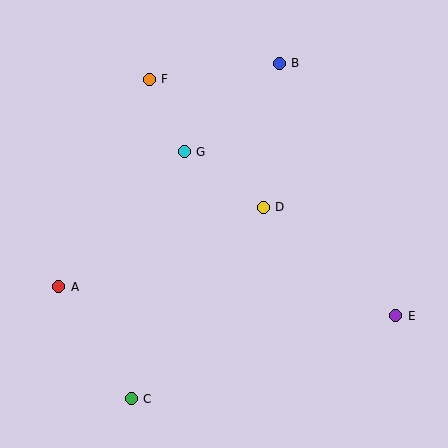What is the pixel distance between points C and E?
The distance between C and E is 277 pixels.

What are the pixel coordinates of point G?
Point G is at (184, 152).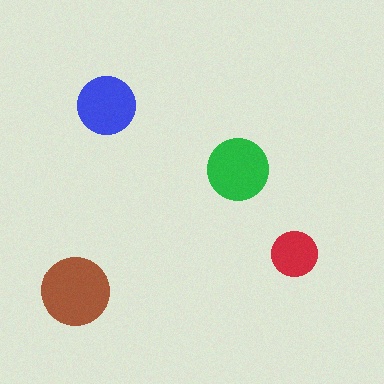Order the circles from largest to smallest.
the brown one, the green one, the blue one, the red one.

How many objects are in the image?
There are 4 objects in the image.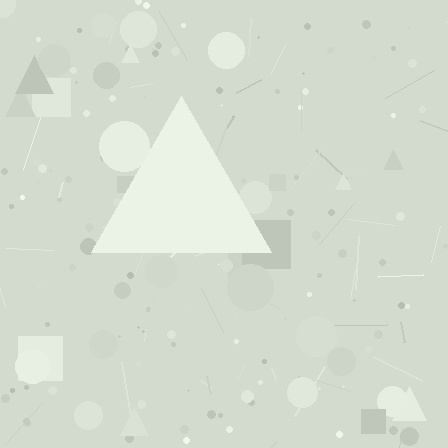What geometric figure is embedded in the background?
A triangle is embedded in the background.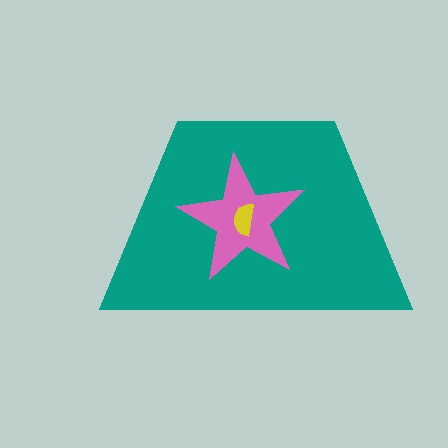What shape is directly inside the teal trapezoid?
The pink star.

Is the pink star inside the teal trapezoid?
Yes.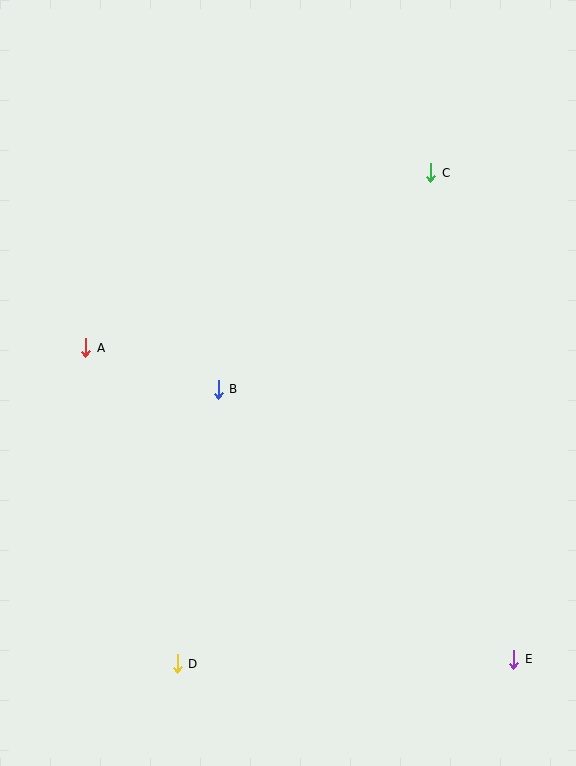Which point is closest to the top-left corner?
Point A is closest to the top-left corner.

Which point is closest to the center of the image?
Point B at (218, 389) is closest to the center.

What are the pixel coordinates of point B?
Point B is at (218, 389).